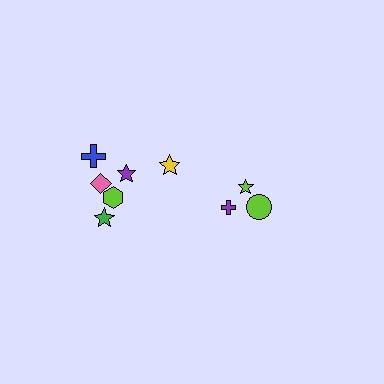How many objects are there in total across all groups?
There are 9 objects.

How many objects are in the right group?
There are 3 objects.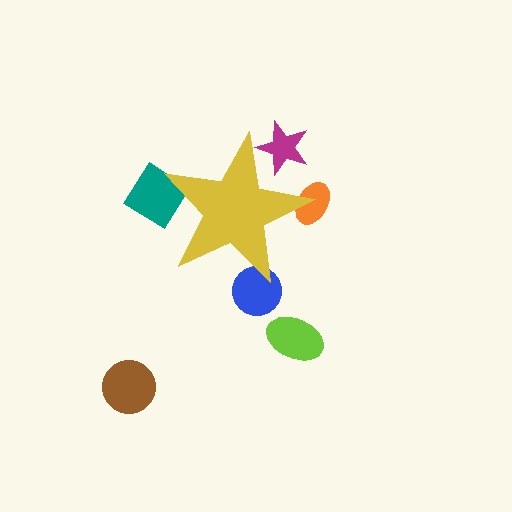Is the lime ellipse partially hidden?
No, the lime ellipse is fully visible.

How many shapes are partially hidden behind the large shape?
4 shapes are partially hidden.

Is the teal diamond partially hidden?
Yes, the teal diamond is partially hidden behind the yellow star.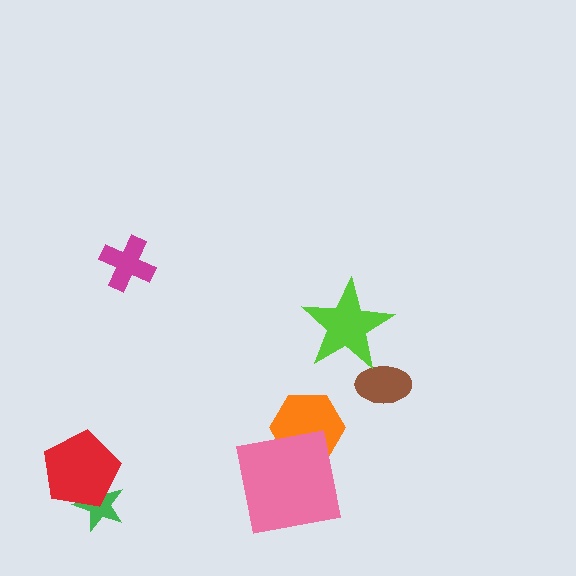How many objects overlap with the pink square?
1 object overlaps with the pink square.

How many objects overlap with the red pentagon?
1 object overlaps with the red pentagon.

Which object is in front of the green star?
The red pentagon is in front of the green star.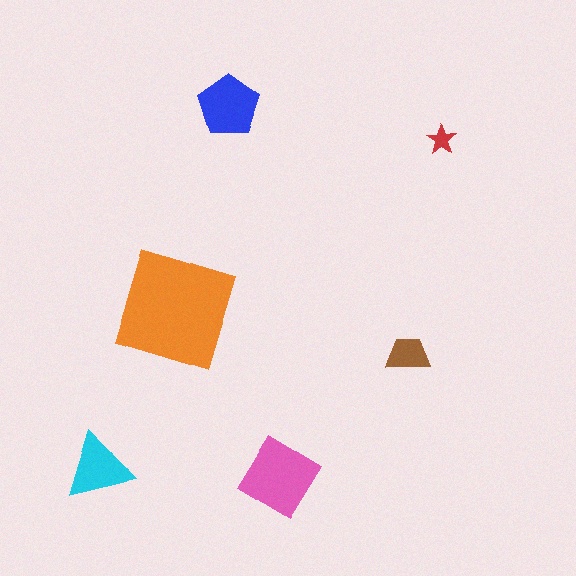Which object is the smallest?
The red star.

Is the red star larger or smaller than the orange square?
Smaller.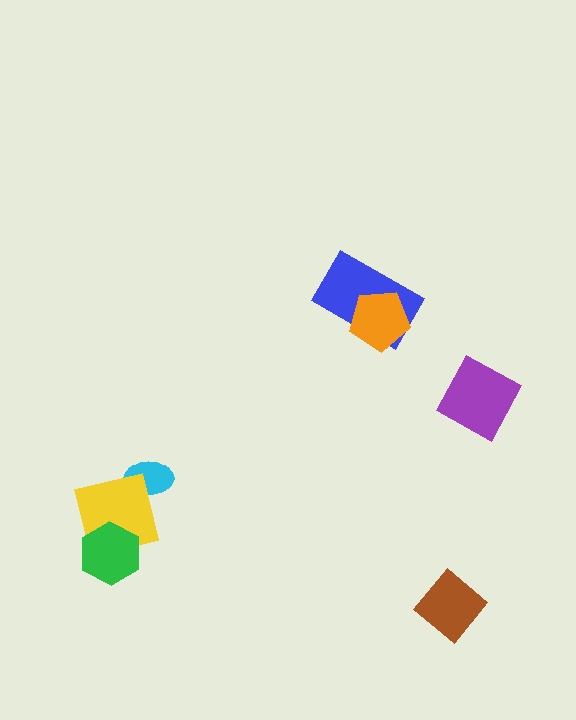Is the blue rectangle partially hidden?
Yes, it is partially covered by another shape.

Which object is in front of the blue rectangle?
The orange pentagon is in front of the blue rectangle.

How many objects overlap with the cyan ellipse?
1 object overlaps with the cyan ellipse.